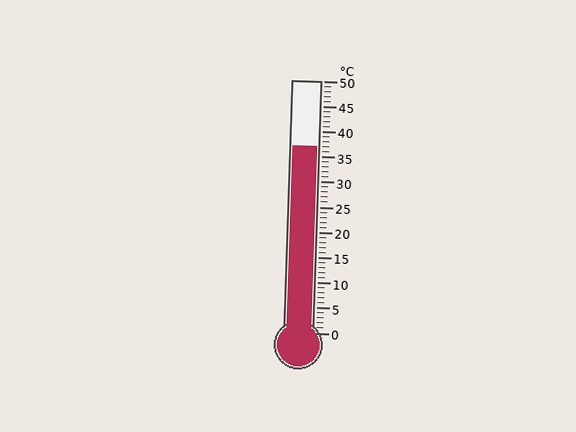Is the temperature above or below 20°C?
The temperature is above 20°C.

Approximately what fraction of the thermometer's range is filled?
The thermometer is filled to approximately 75% of its range.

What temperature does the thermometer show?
The thermometer shows approximately 37°C.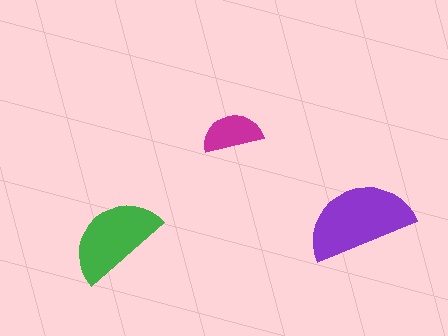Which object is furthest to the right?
The purple semicircle is rightmost.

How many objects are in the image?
There are 3 objects in the image.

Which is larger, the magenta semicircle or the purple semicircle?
The purple one.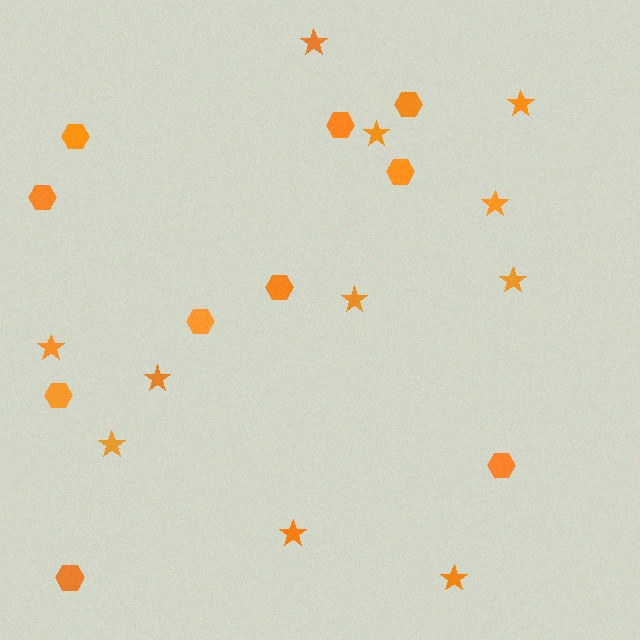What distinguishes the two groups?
There are 2 groups: one group of hexagons (10) and one group of stars (11).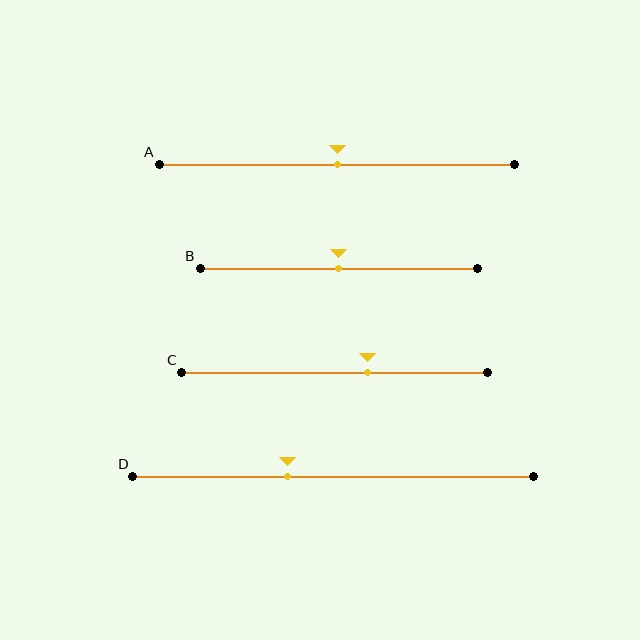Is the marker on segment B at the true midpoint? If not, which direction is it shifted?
Yes, the marker on segment B is at the true midpoint.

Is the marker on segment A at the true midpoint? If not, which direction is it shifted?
Yes, the marker on segment A is at the true midpoint.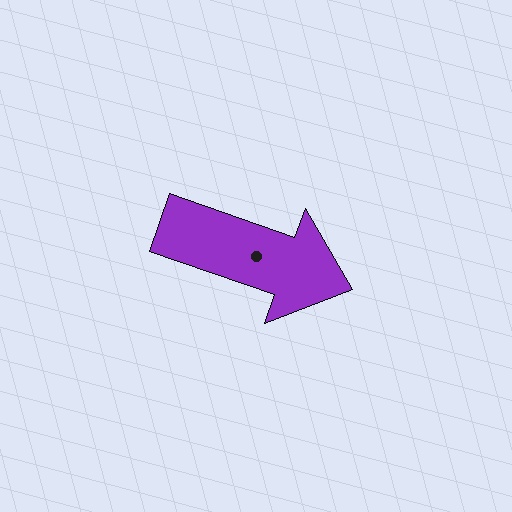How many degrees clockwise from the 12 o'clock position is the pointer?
Approximately 109 degrees.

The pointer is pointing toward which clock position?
Roughly 4 o'clock.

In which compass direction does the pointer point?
East.